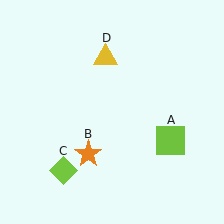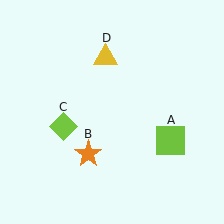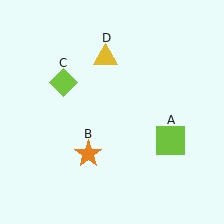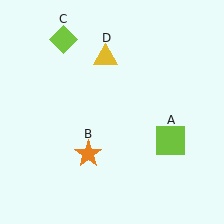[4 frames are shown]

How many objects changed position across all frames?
1 object changed position: lime diamond (object C).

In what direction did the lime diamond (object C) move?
The lime diamond (object C) moved up.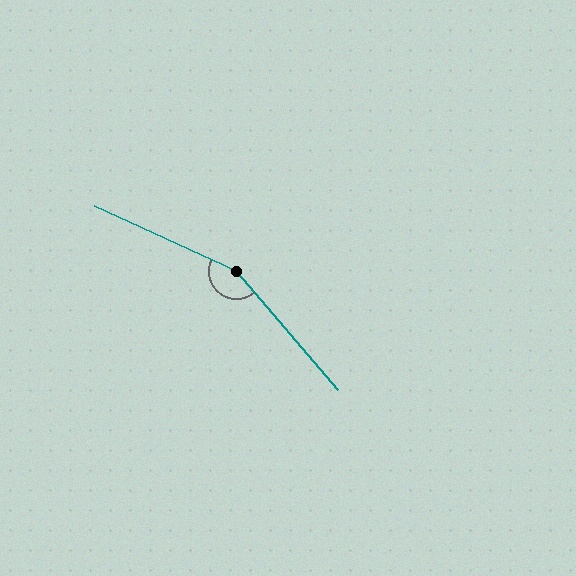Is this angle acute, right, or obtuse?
It is obtuse.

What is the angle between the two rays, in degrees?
Approximately 155 degrees.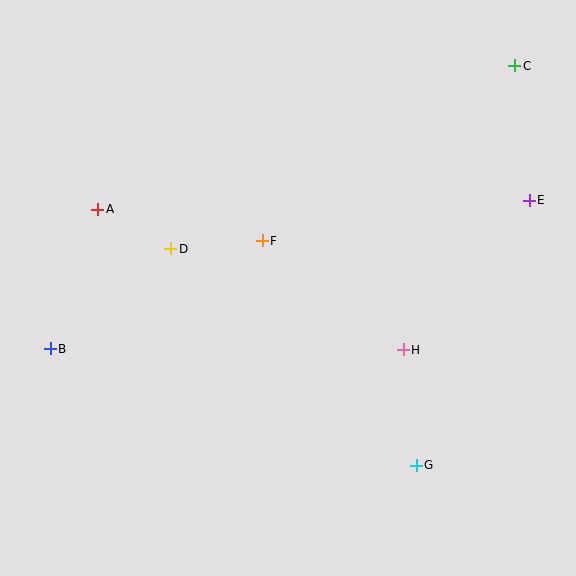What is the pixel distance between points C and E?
The distance between C and E is 136 pixels.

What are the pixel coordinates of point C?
Point C is at (515, 66).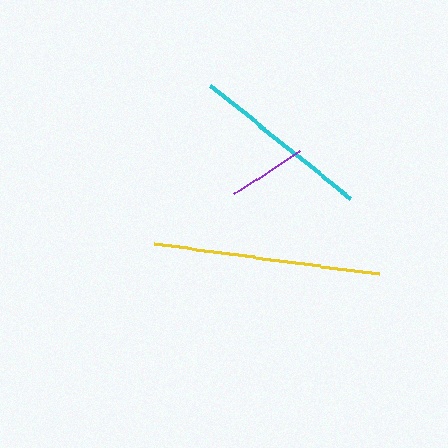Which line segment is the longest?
The yellow line is the longest at approximately 228 pixels.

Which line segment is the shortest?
The purple line is the shortest at approximately 78 pixels.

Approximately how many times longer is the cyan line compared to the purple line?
The cyan line is approximately 2.3 times the length of the purple line.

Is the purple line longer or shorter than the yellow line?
The yellow line is longer than the purple line.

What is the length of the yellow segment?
The yellow segment is approximately 228 pixels long.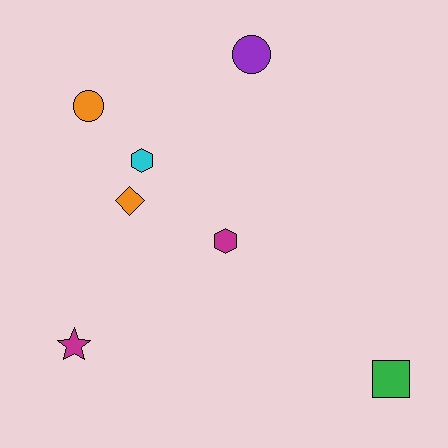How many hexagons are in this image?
There are 2 hexagons.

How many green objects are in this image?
There is 1 green object.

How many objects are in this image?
There are 7 objects.